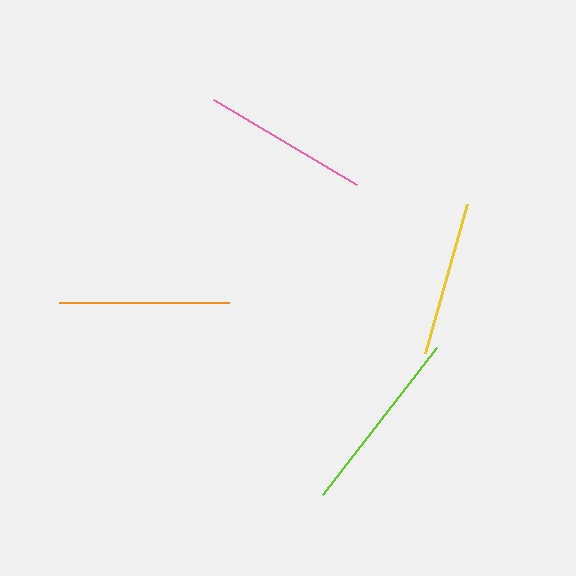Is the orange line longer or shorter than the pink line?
The orange line is longer than the pink line.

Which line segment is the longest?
The lime line is the longest at approximately 186 pixels.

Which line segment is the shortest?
The yellow line is the shortest at approximately 156 pixels.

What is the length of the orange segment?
The orange segment is approximately 170 pixels long.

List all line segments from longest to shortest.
From longest to shortest: lime, orange, pink, yellow.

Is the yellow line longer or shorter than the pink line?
The pink line is longer than the yellow line.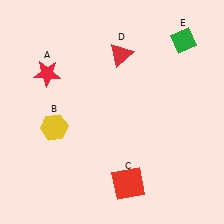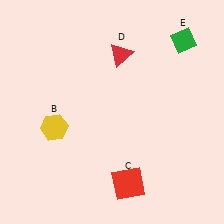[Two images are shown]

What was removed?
The red star (A) was removed in Image 2.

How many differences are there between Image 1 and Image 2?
There is 1 difference between the two images.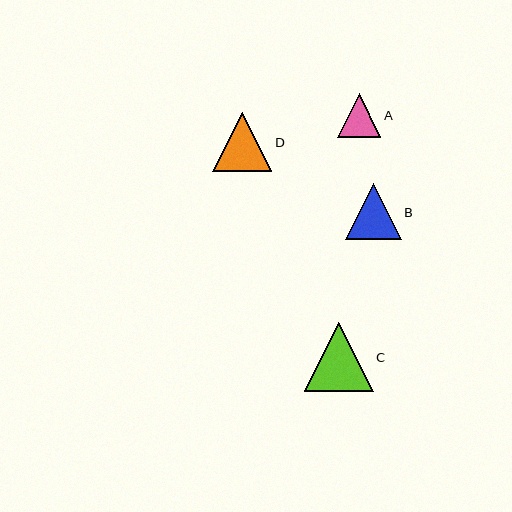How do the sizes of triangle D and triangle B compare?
Triangle D and triangle B are approximately the same size.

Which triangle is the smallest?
Triangle A is the smallest with a size of approximately 44 pixels.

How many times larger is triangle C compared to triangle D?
Triangle C is approximately 1.2 times the size of triangle D.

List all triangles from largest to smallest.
From largest to smallest: C, D, B, A.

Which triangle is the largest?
Triangle C is the largest with a size of approximately 69 pixels.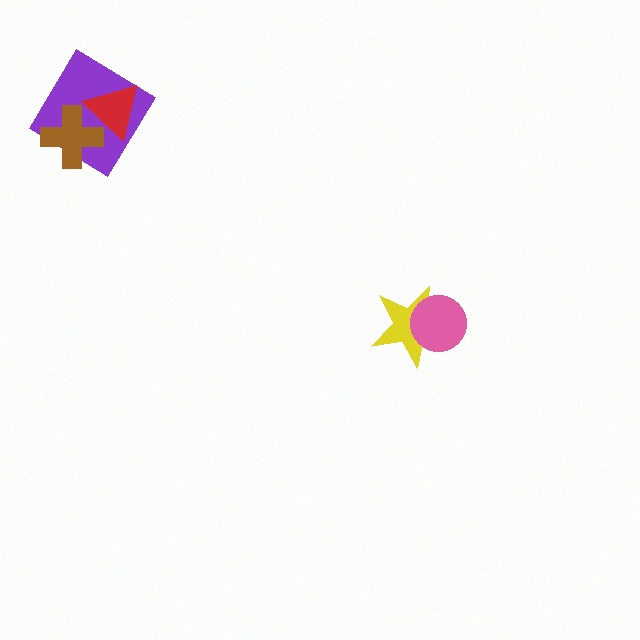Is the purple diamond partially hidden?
Yes, it is partially covered by another shape.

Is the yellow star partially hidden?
Yes, it is partially covered by another shape.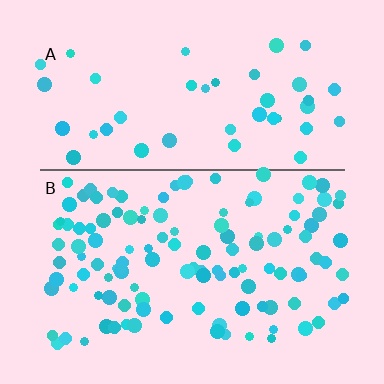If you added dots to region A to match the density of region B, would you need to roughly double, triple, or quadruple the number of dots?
Approximately triple.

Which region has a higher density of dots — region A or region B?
B (the bottom).